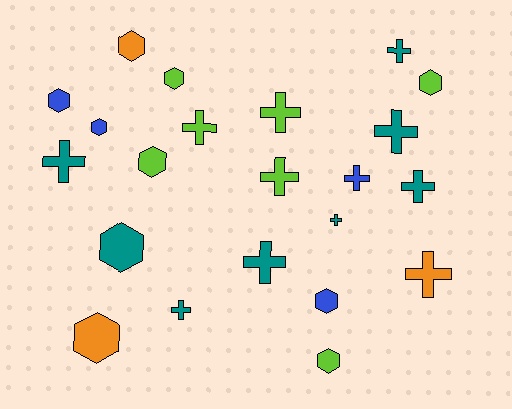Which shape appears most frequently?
Cross, with 12 objects.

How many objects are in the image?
There are 22 objects.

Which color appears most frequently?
Teal, with 8 objects.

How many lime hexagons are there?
There are 4 lime hexagons.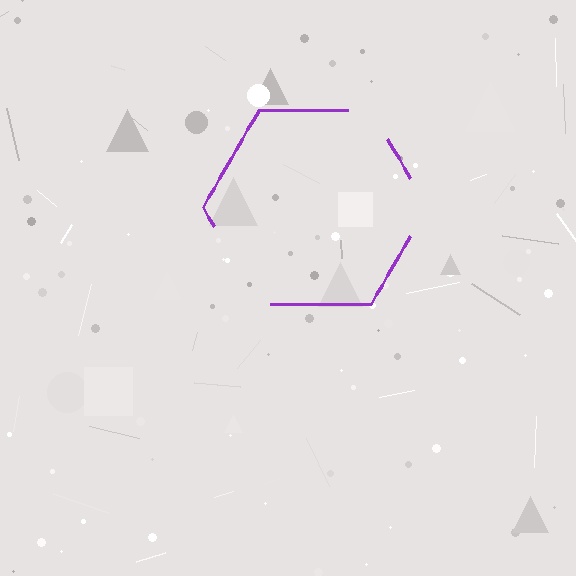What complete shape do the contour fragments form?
The contour fragments form a hexagon.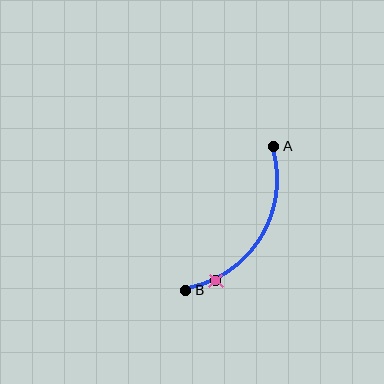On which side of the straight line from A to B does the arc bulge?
The arc bulges to the right of the straight line connecting A and B.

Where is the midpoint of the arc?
The arc midpoint is the point on the curve farthest from the straight line joining A and B. It sits to the right of that line.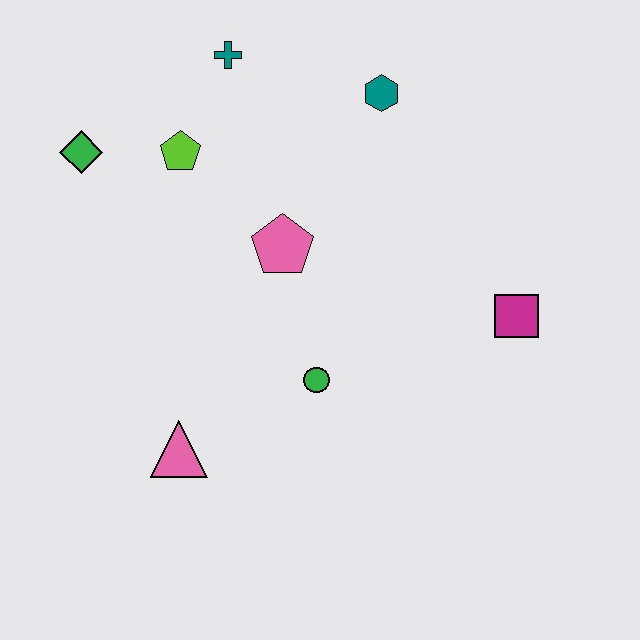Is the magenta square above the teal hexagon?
No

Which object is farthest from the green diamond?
The magenta square is farthest from the green diamond.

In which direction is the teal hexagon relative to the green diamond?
The teal hexagon is to the right of the green diamond.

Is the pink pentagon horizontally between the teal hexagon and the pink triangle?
Yes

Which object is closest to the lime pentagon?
The green diamond is closest to the lime pentagon.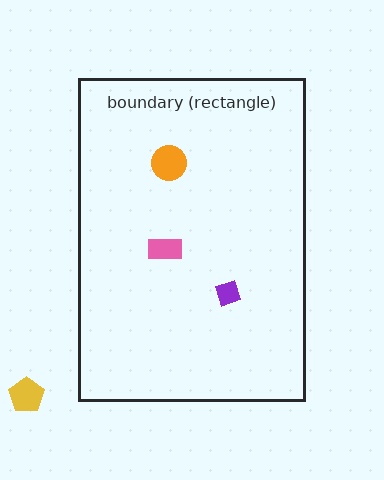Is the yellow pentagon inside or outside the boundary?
Outside.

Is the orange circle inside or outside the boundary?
Inside.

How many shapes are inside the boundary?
3 inside, 1 outside.